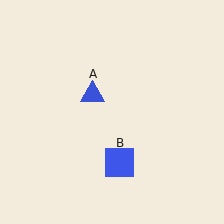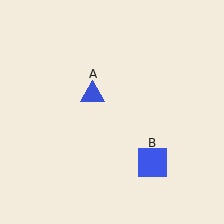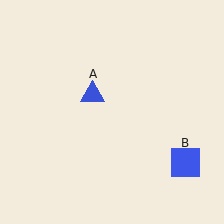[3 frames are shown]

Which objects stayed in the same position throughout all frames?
Blue triangle (object A) remained stationary.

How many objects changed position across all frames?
1 object changed position: blue square (object B).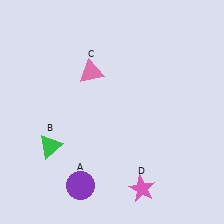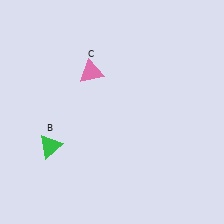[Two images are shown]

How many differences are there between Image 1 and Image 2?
There are 2 differences between the two images.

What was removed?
The purple circle (A), the pink star (D) were removed in Image 2.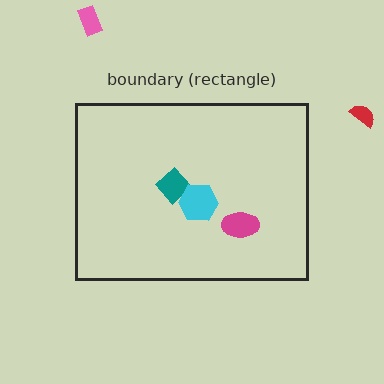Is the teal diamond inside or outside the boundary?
Inside.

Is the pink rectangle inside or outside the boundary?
Outside.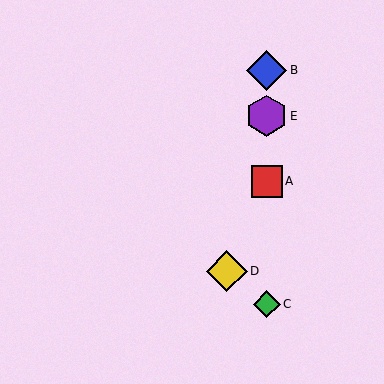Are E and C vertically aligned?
Yes, both are at x≈267.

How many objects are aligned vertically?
4 objects (A, B, C, E) are aligned vertically.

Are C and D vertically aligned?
No, C is at x≈267 and D is at x≈227.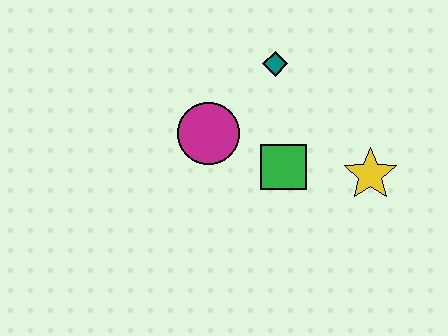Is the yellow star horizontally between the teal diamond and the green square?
No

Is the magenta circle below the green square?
No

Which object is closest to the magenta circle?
The green square is closest to the magenta circle.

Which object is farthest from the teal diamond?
The yellow star is farthest from the teal diamond.